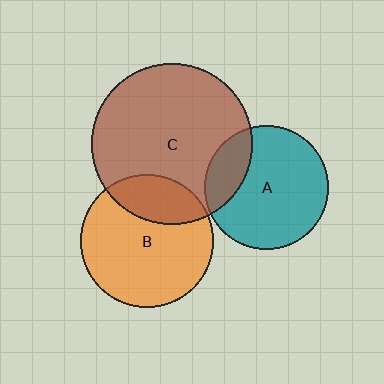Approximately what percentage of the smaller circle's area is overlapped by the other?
Approximately 25%.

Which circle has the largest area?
Circle C (brown).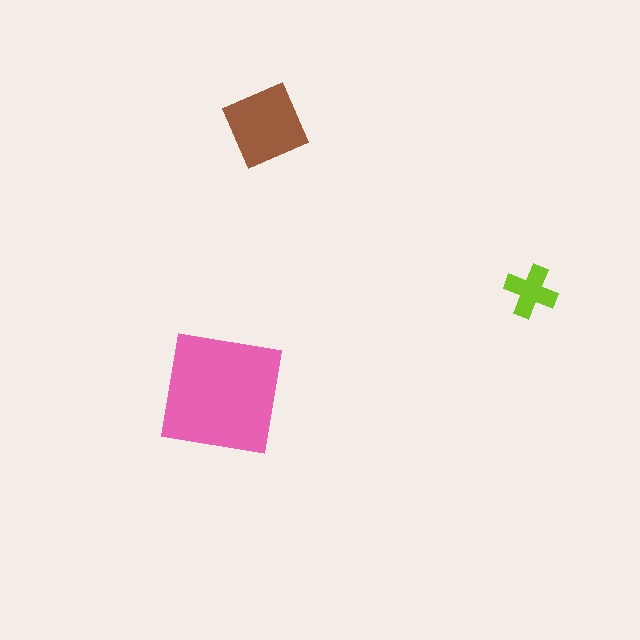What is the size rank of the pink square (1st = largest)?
1st.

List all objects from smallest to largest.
The lime cross, the brown diamond, the pink square.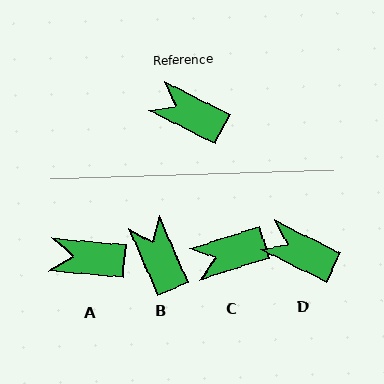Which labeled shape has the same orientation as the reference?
D.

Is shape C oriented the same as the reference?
No, it is off by about 43 degrees.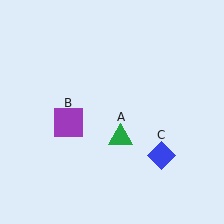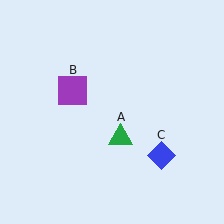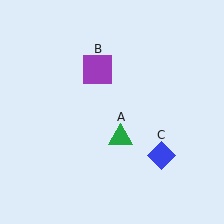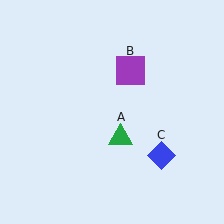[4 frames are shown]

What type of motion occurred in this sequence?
The purple square (object B) rotated clockwise around the center of the scene.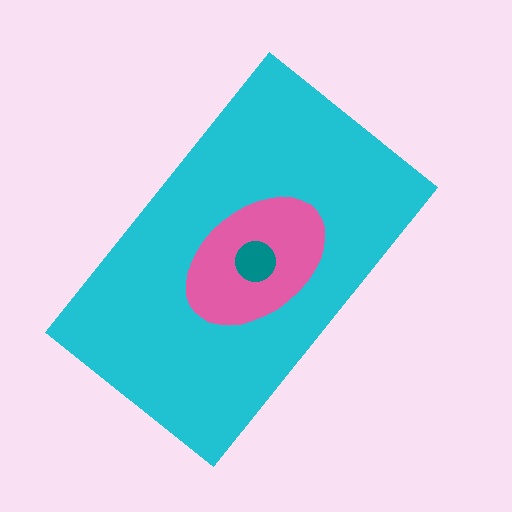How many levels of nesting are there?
3.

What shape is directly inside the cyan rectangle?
The pink ellipse.